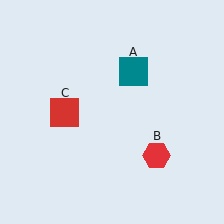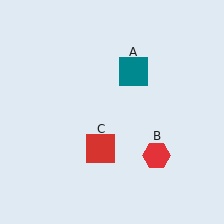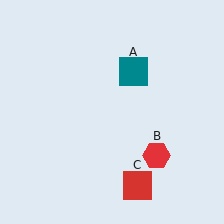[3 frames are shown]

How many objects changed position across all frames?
1 object changed position: red square (object C).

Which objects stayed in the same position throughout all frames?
Teal square (object A) and red hexagon (object B) remained stationary.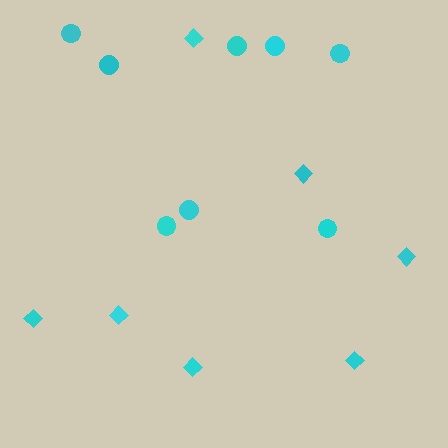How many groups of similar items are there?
There are 2 groups: one group of diamonds (7) and one group of circles (8).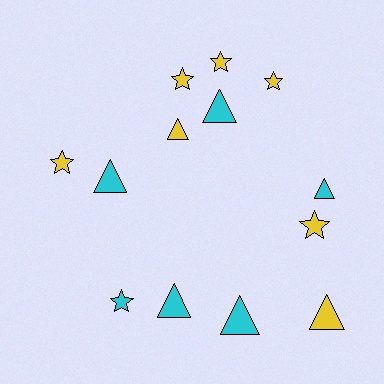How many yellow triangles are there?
There are 2 yellow triangles.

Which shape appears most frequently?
Triangle, with 7 objects.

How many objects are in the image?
There are 13 objects.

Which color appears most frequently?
Yellow, with 7 objects.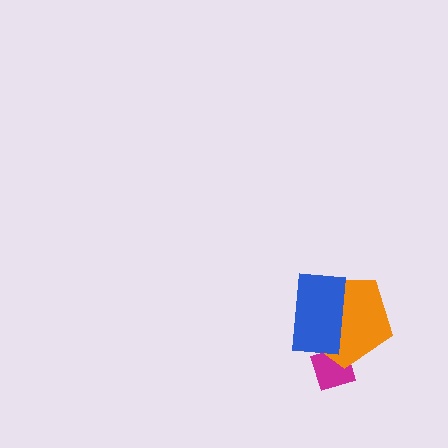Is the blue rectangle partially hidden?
No, no other shape covers it.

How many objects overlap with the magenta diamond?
2 objects overlap with the magenta diamond.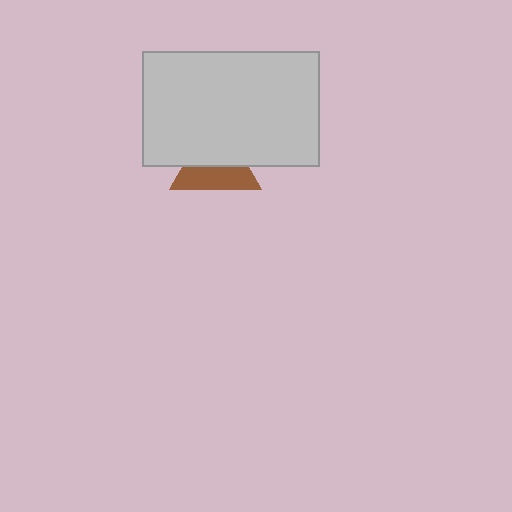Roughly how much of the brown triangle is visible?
About half of it is visible (roughly 47%).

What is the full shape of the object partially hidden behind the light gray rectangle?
The partially hidden object is a brown triangle.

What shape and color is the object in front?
The object in front is a light gray rectangle.